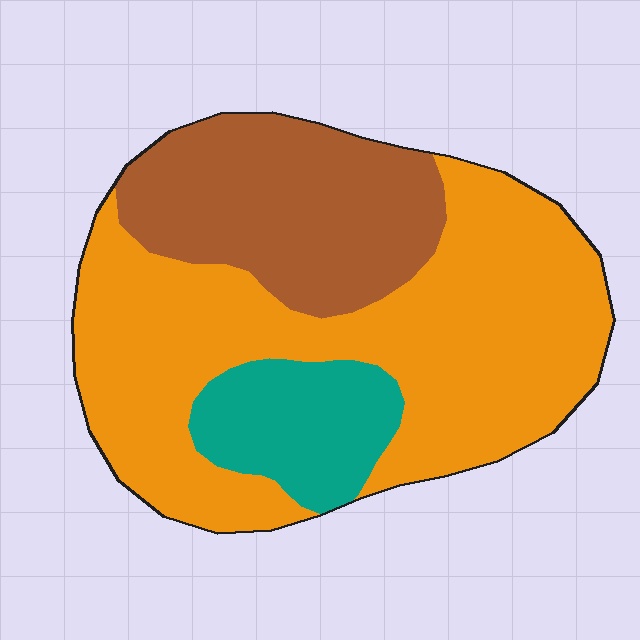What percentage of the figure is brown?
Brown covers about 30% of the figure.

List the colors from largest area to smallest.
From largest to smallest: orange, brown, teal.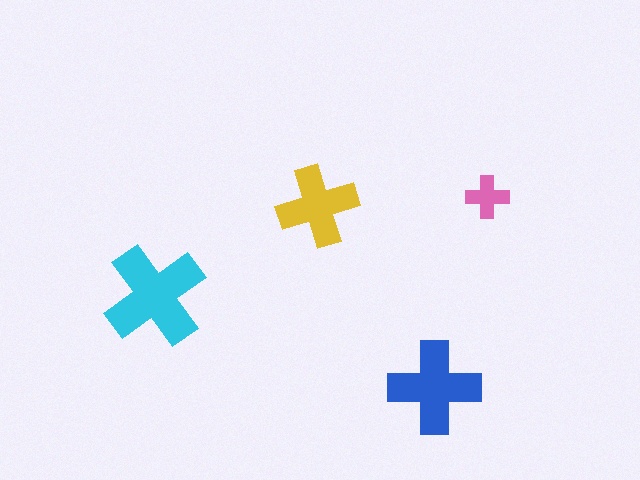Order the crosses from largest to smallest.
the cyan one, the blue one, the yellow one, the pink one.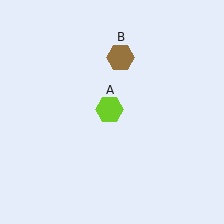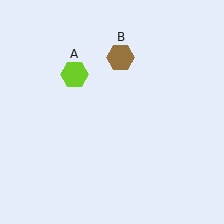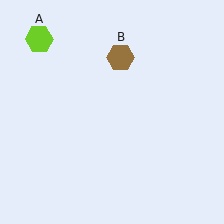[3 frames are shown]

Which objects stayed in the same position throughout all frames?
Brown hexagon (object B) remained stationary.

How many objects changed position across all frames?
1 object changed position: lime hexagon (object A).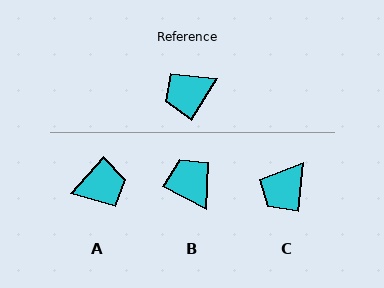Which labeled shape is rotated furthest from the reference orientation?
A, about 169 degrees away.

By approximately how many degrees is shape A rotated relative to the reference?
Approximately 169 degrees counter-clockwise.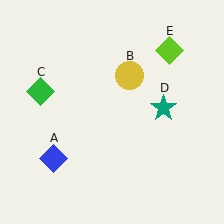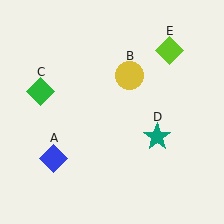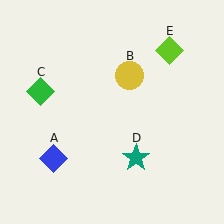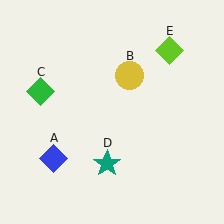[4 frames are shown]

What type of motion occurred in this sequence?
The teal star (object D) rotated clockwise around the center of the scene.